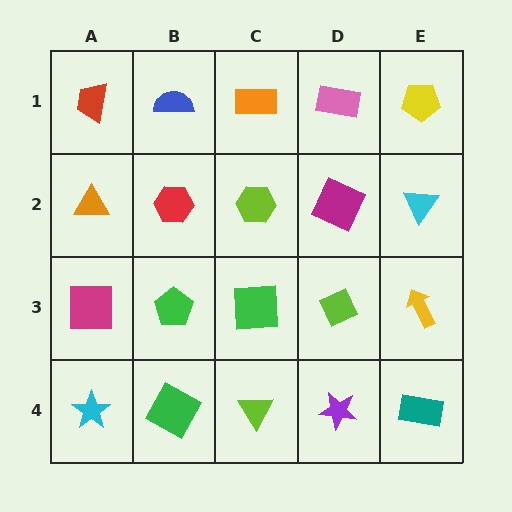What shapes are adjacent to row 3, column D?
A magenta square (row 2, column D), a purple star (row 4, column D), a green square (row 3, column C), a yellow arrow (row 3, column E).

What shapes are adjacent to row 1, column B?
A red hexagon (row 2, column B), a red trapezoid (row 1, column A), an orange rectangle (row 1, column C).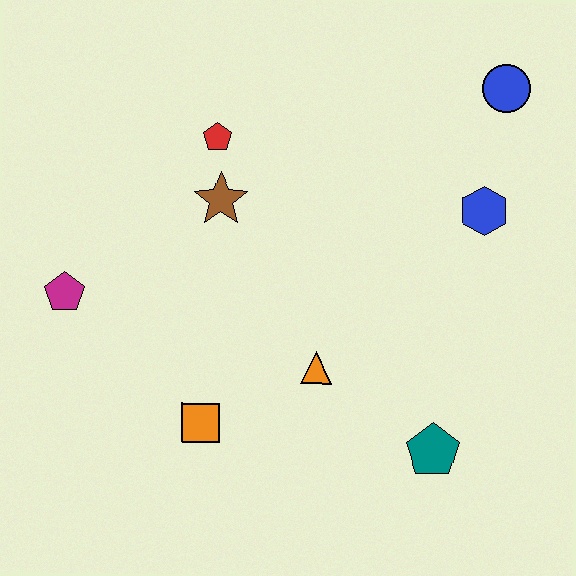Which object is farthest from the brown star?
The teal pentagon is farthest from the brown star.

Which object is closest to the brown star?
The red pentagon is closest to the brown star.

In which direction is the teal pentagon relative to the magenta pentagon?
The teal pentagon is to the right of the magenta pentagon.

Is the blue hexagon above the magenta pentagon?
Yes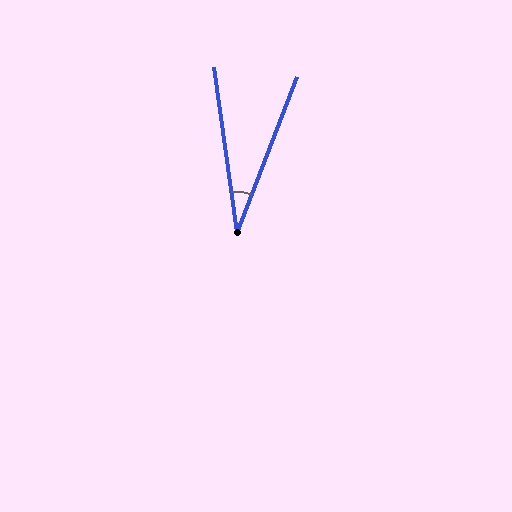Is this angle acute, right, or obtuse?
It is acute.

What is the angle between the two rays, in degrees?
Approximately 29 degrees.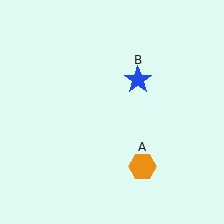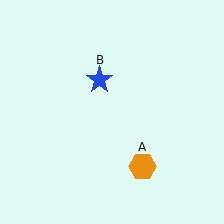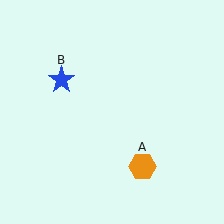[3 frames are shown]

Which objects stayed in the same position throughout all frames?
Orange hexagon (object A) remained stationary.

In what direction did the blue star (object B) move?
The blue star (object B) moved left.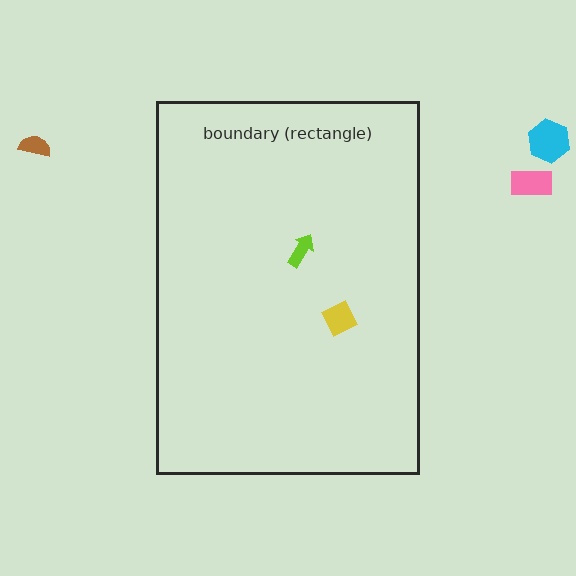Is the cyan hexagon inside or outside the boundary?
Outside.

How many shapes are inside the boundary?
2 inside, 3 outside.